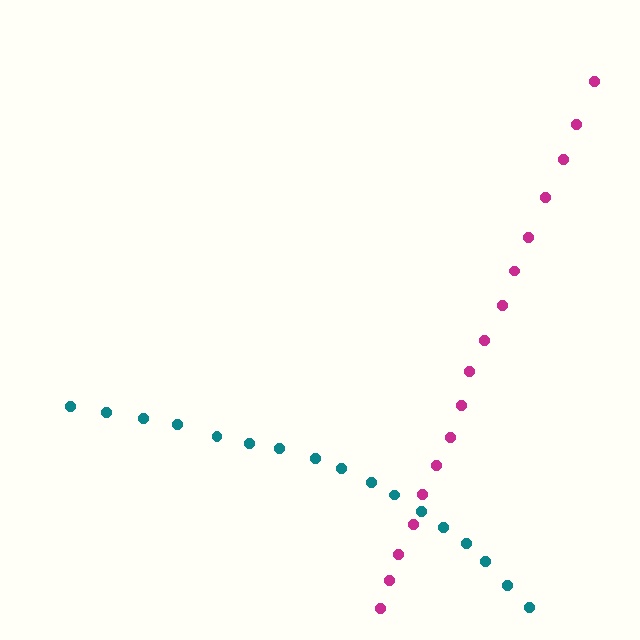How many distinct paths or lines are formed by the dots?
There are 2 distinct paths.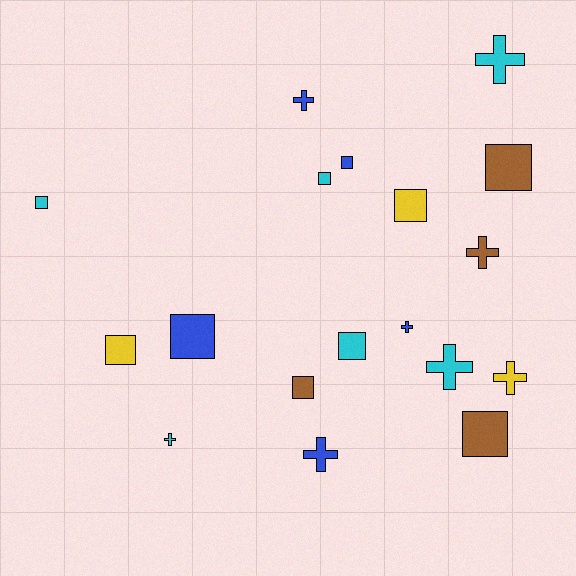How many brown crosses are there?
There is 1 brown cross.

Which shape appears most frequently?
Square, with 10 objects.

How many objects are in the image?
There are 18 objects.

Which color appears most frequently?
Cyan, with 6 objects.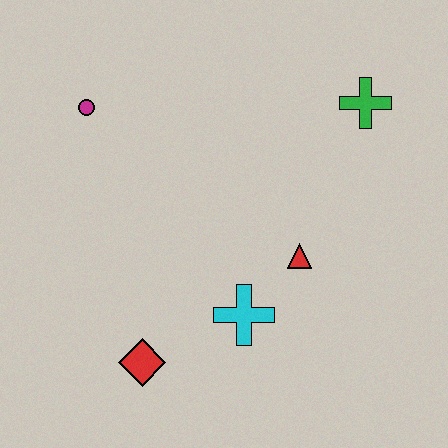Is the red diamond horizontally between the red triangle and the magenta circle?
Yes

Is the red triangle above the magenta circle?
No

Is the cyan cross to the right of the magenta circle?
Yes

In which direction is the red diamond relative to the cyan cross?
The red diamond is to the left of the cyan cross.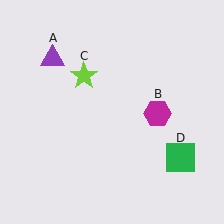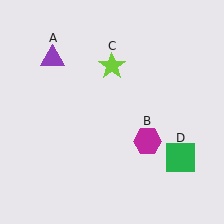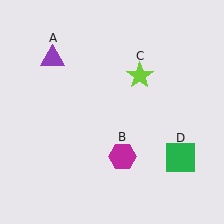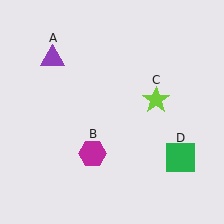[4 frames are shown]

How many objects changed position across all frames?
2 objects changed position: magenta hexagon (object B), lime star (object C).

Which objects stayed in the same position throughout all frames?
Purple triangle (object A) and green square (object D) remained stationary.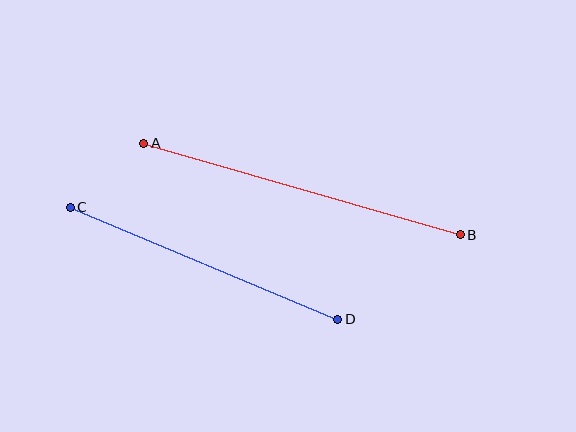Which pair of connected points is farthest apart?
Points A and B are farthest apart.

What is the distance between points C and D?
The distance is approximately 290 pixels.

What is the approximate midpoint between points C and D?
The midpoint is at approximately (204, 263) pixels.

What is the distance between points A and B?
The distance is approximately 329 pixels.